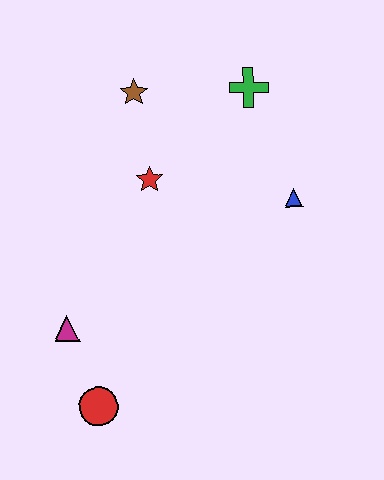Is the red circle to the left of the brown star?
Yes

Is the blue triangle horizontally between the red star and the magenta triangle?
No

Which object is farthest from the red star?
The red circle is farthest from the red star.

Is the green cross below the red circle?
No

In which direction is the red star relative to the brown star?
The red star is below the brown star.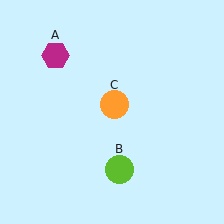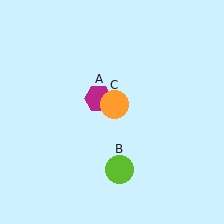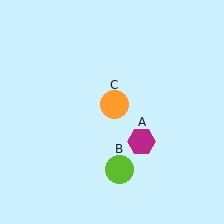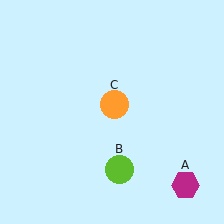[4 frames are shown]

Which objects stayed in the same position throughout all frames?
Lime circle (object B) and orange circle (object C) remained stationary.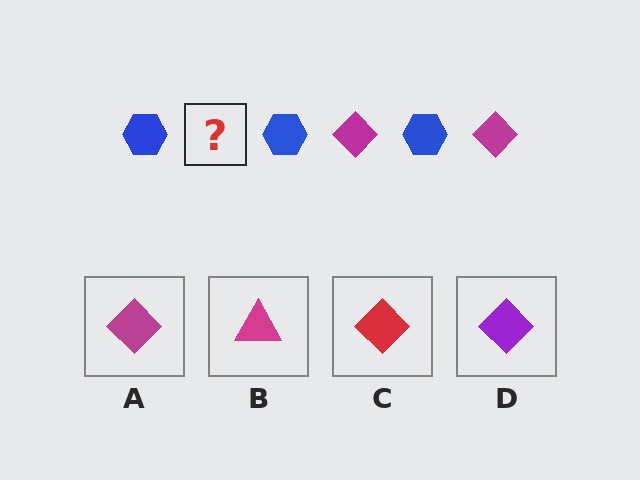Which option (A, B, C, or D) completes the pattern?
A.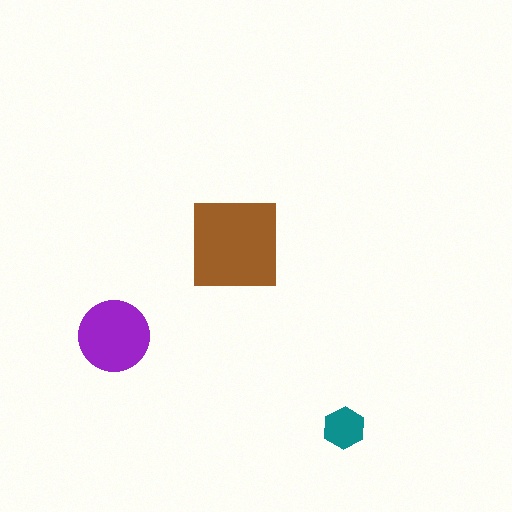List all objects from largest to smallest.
The brown square, the purple circle, the teal hexagon.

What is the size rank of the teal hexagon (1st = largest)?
3rd.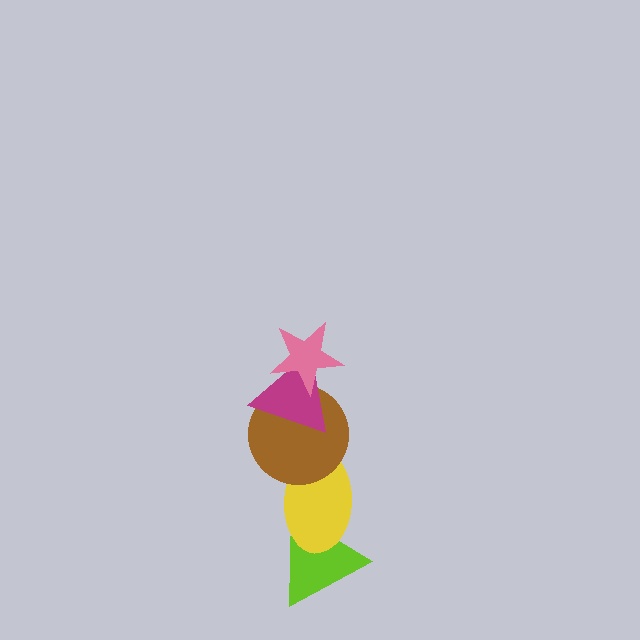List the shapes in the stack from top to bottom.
From top to bottom: the pink star, the magenta triangle, the brown circle, the yellow ellipse, the lime triangle.